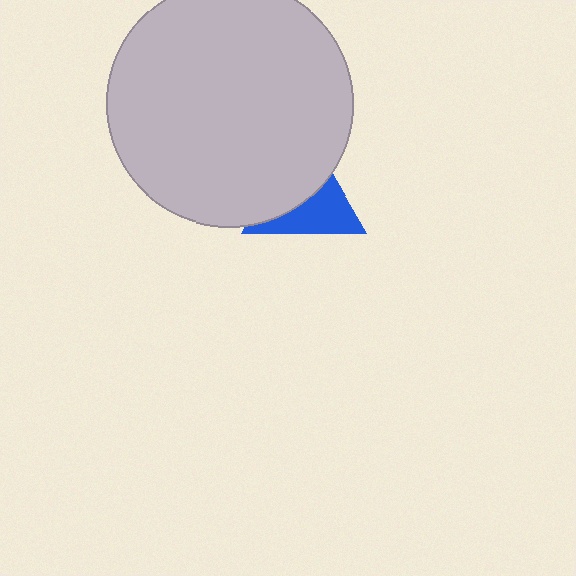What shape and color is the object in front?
The object in front is a light gray circle.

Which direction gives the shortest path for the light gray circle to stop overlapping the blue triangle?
Moving toward the upper-left gives the shortest separation.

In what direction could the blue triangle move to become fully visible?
The blue triangle could move toward the lower-right. That would shift it out from behind the light gray circle entirely.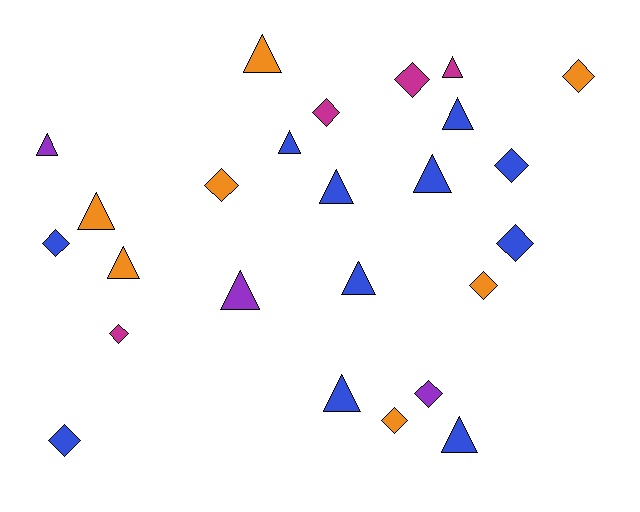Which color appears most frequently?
Blue, with 11 objects.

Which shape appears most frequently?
Triangle, with 13 objects.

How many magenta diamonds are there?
There are 3 magenta diamonds.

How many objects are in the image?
There are 25 objects.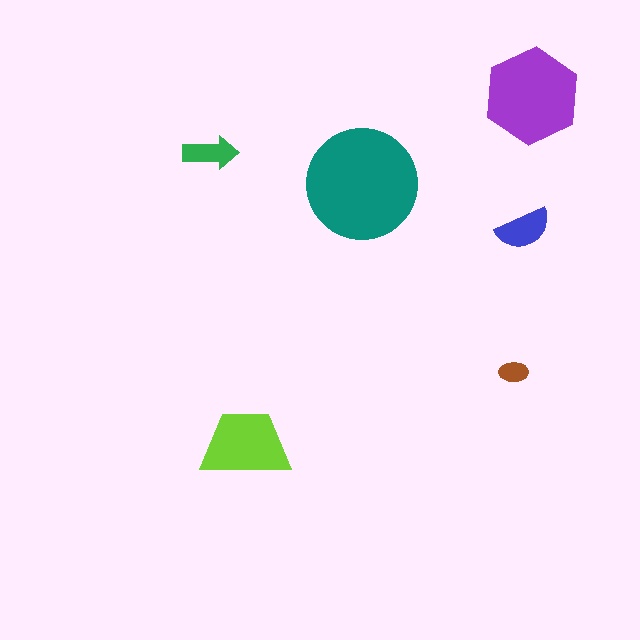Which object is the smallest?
The brown ellipse.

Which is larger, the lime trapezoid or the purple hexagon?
The purple hexagon.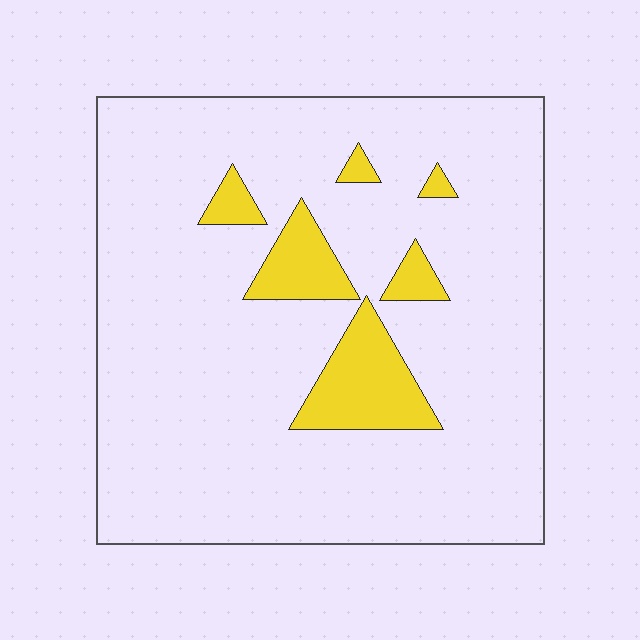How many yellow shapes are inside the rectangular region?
6.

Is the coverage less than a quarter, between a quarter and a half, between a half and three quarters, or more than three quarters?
Less than a quarter.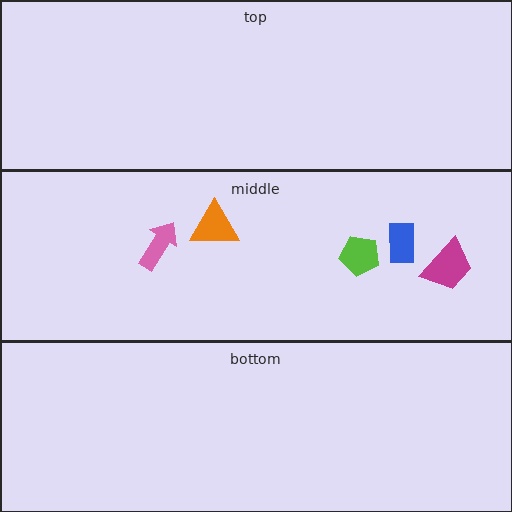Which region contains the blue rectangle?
The middle region.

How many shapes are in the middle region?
5.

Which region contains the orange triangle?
The middle region.